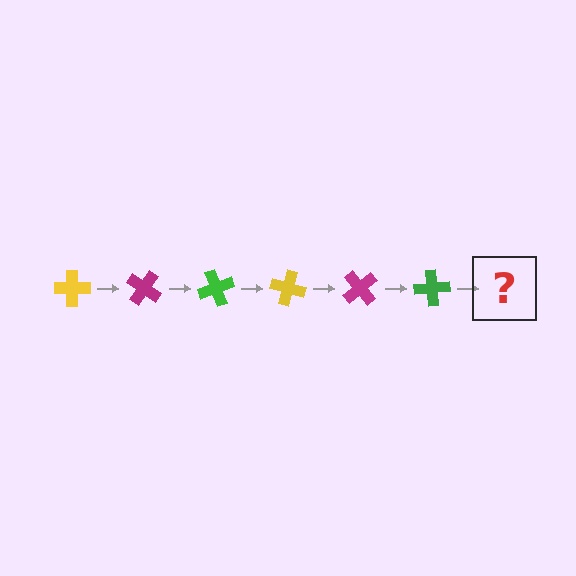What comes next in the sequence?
The next element should be a yellow cross, rotated 210 degrees from the start.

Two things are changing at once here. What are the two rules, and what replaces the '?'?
The two rules are that it rotates 35 degrees each step and the color cycles through yellow, magenta, and green. The '?' should be a yellow cross, rotated 210 degrees from the start.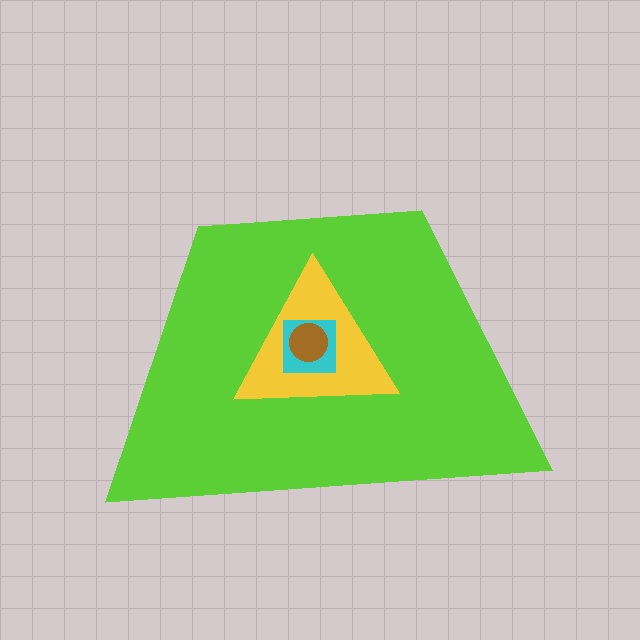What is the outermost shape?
The lime trapezoid.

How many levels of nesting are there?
4.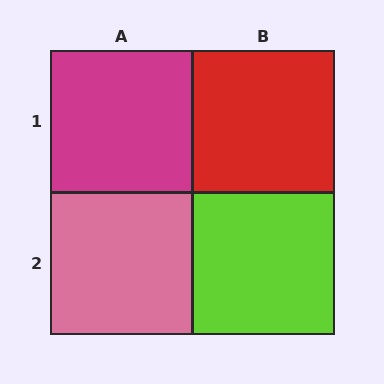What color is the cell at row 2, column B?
Lime.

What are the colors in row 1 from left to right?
Magenta, red.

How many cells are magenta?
1 cell is magenta.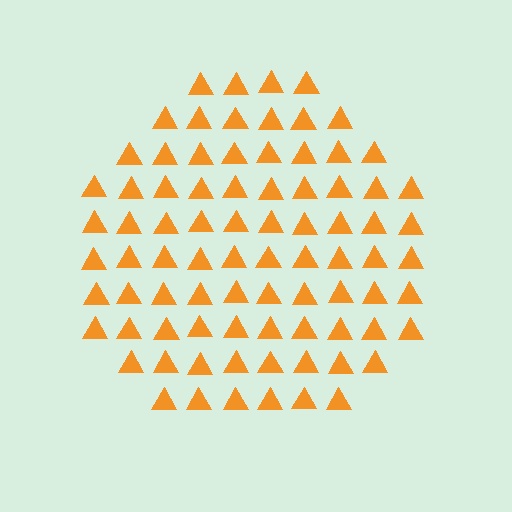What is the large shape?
The large shape is a circle.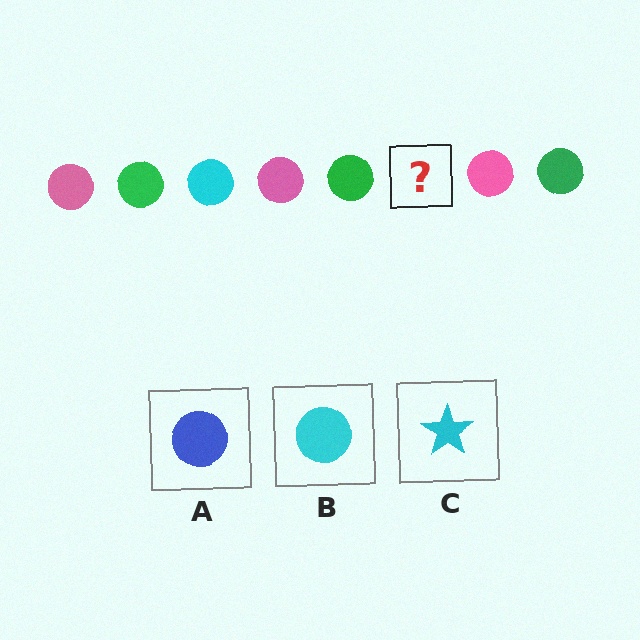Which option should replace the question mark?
Option B.